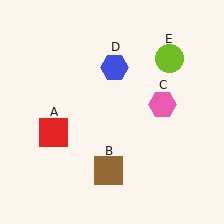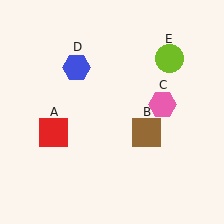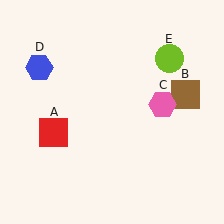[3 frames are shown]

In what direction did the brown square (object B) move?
The brown square (object B) moved up and to the right.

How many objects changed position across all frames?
2 objects changed position: brown square (object B), blue hexagon (object D).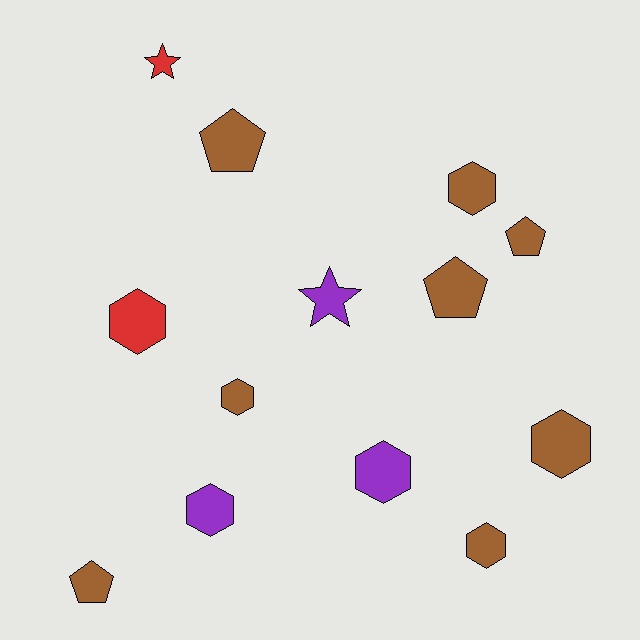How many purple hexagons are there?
There are 2 purple hexagons.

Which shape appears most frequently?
Hexagon, with 7 objects.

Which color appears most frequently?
Brown, with 8 objects.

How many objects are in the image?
There are 13 objects.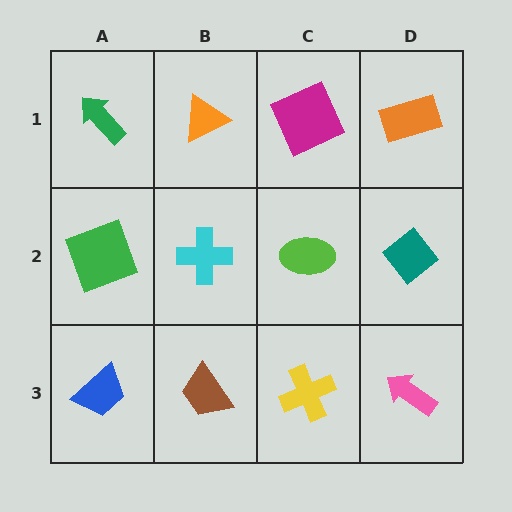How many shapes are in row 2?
4 shapes.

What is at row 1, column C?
A magenta square.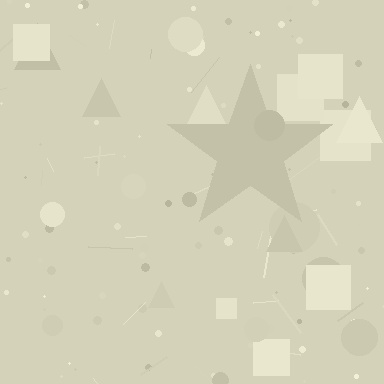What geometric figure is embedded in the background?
A star is embedded in the background.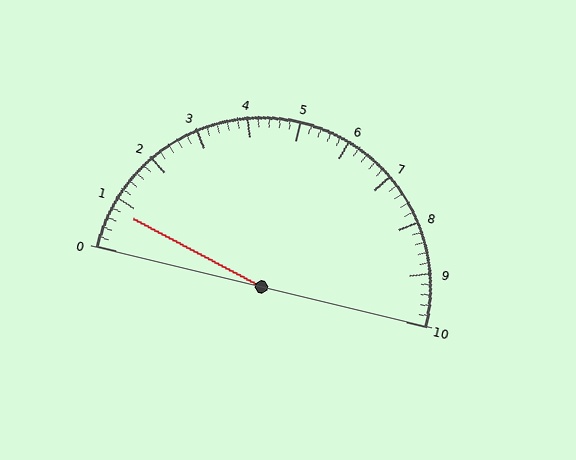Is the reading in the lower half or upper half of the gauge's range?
The reading is in the lower half of the range (0 to 10).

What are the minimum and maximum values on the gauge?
The gauge ranges from 0 to 10.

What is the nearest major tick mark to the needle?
The nearest major tick mark is 1.